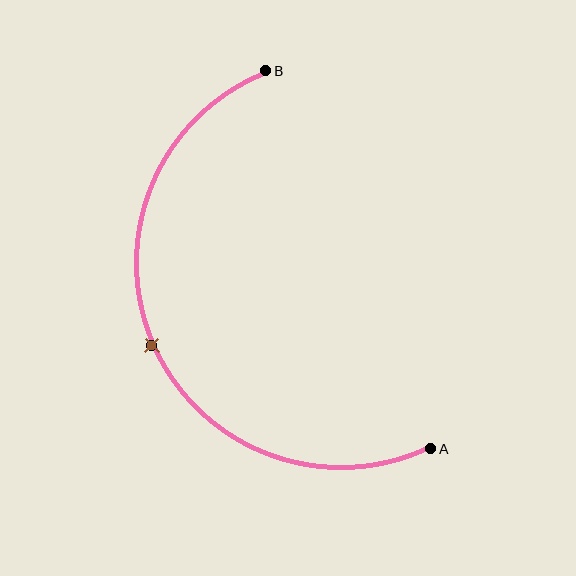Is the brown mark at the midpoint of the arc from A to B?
Yes. The brown mark lies on the arc at equal arc-length from both A and B — it is the arc midpoint.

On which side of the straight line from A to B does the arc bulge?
The arc bulges to the left of the straight line connecting A and B.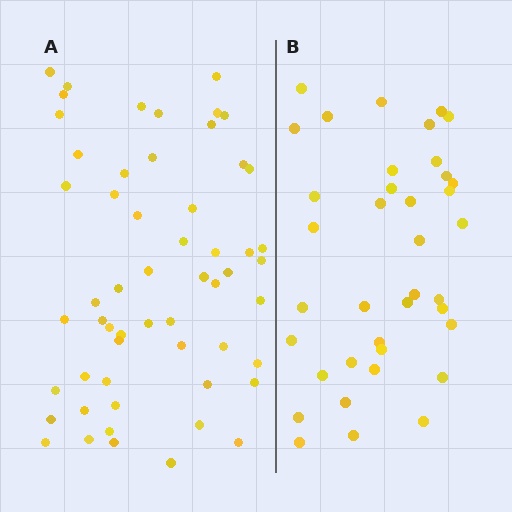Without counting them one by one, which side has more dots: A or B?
Region A (the left region) has more dots.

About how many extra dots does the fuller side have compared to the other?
Region A has approximately 20 more dots than region B.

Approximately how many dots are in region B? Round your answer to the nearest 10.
About 40 dots. (The exact count is 38, which rounds to 40.)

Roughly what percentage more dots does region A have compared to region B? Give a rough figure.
About 45% more.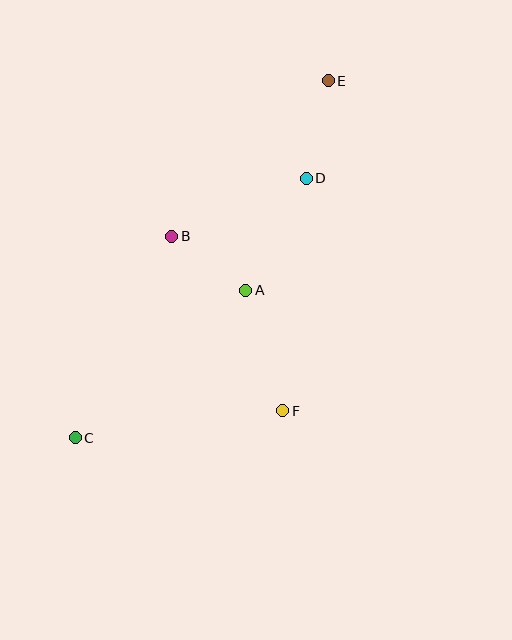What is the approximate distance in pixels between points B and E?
The distance between B and E is approximately 221 pixels.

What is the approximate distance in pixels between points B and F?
The distance between B and F is approximately 207 pixels.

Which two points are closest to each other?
Points A and B are closest to each other.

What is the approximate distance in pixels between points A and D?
The distance between A and D is approximately 127 pixels.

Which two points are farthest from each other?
Points C and E are farthest from each other.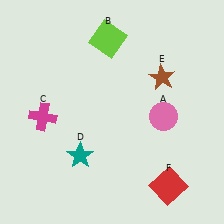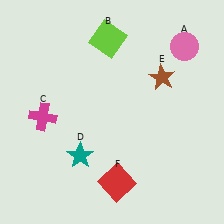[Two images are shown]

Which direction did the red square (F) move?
The red square (F) moved left.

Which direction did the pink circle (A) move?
The pink circle (A) moved up.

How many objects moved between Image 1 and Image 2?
2 objects moved between the two images.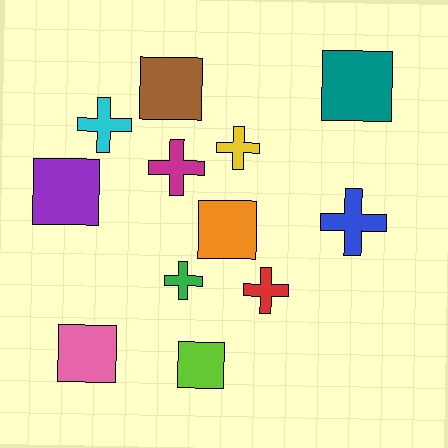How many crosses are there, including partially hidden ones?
There are 6 crosses.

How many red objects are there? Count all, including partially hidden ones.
There is 1 red object.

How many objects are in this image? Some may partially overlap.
There are 12 objects.